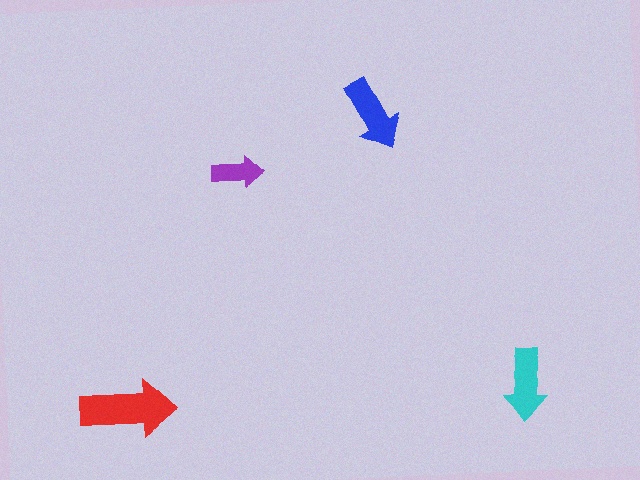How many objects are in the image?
There are 4 objects in the image.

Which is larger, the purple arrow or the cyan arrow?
The cyan one.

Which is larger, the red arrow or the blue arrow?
The red one.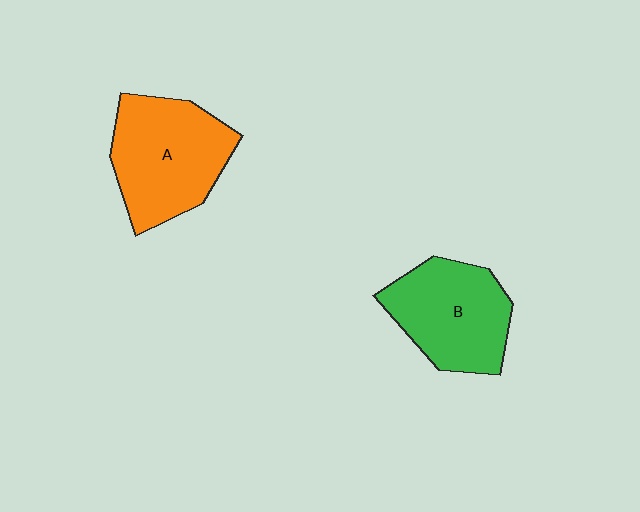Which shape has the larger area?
Shape A (orange).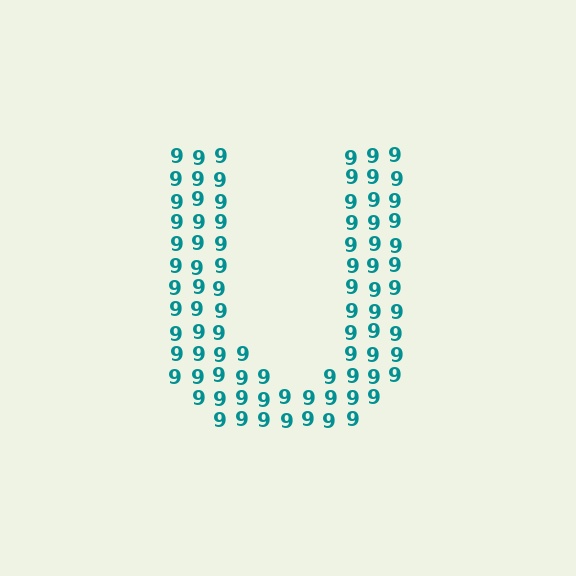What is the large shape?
The large shape is the letter U.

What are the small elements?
The small elements are digit 9's.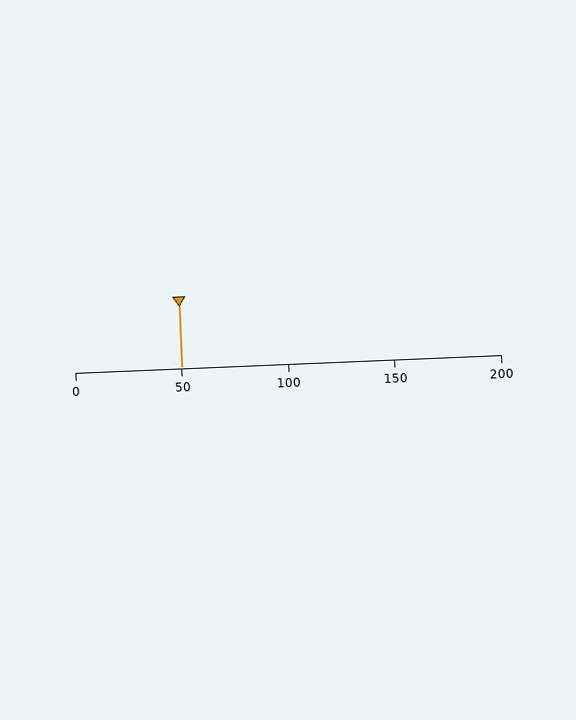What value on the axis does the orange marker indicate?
The marker indicates approximately 50.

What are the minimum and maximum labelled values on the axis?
The axis runs from 0 to 200.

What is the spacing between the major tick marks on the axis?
The major ticks are spaced 50 apart.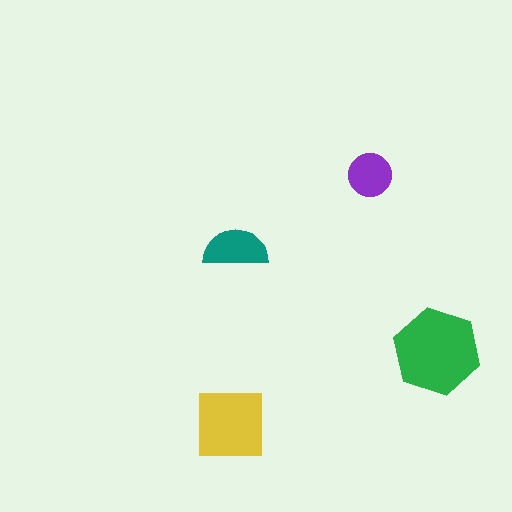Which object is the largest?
The green hexagon.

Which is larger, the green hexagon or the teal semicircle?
The green hexagon.